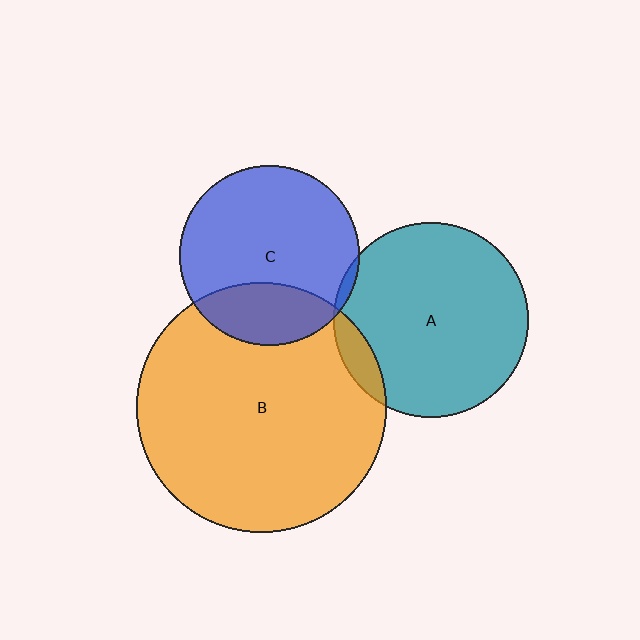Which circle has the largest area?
Circle B (orange).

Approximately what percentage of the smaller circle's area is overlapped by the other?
Approximately 10%.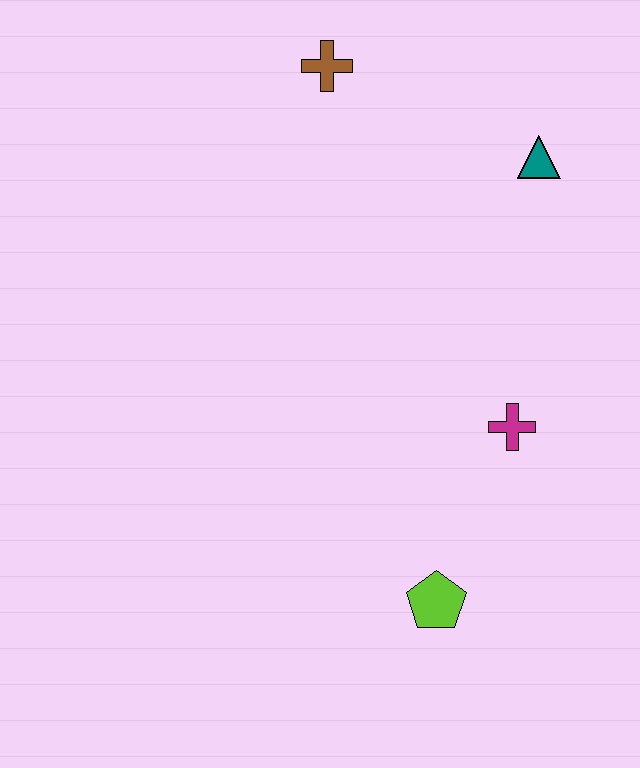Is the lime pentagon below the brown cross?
Yes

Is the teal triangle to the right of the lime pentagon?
Yes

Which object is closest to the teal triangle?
The brown cross is closest to the teal triangle.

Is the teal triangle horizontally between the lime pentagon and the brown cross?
No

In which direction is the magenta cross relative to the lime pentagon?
The magenta cross is above the lime pentagon.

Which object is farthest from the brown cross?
The lime pentagon is farthest from the brown cross.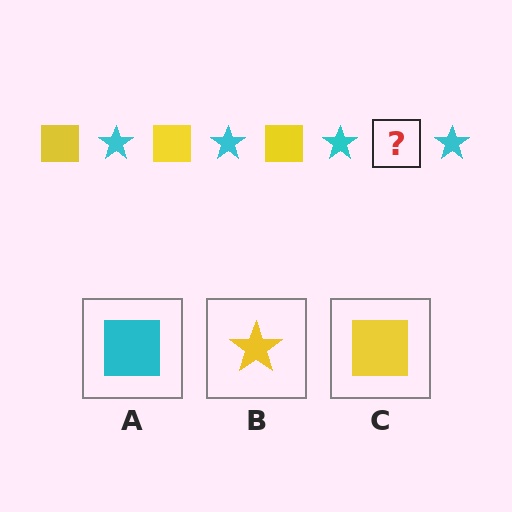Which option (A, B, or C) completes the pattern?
C.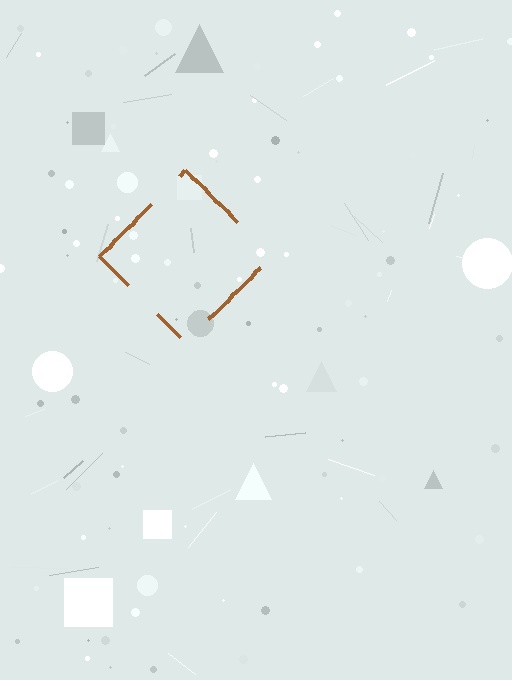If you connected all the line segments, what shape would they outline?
They would outline a diamond.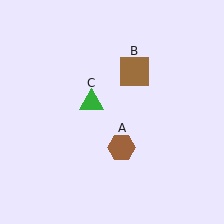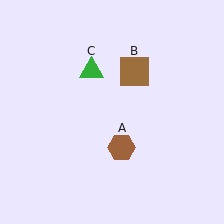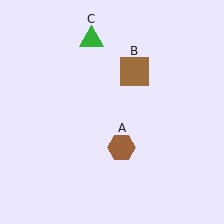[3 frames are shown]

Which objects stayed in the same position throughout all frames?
Brown hexagon (object A) and brown square (object B) remained stationary.